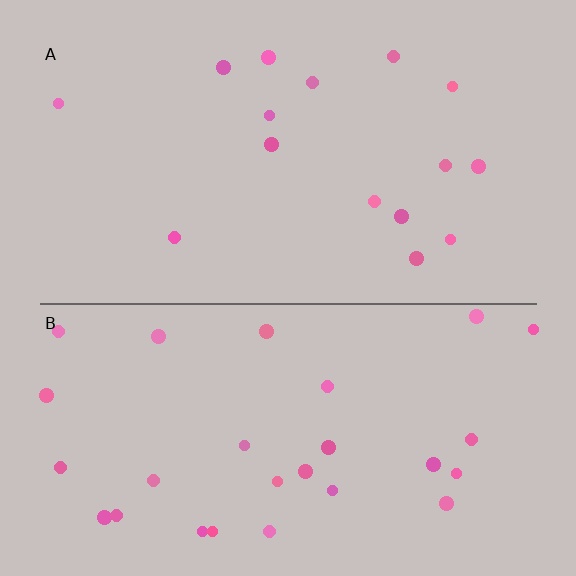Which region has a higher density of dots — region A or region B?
B (the bottom).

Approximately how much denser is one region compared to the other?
Approximately 1.7× — region B over region A.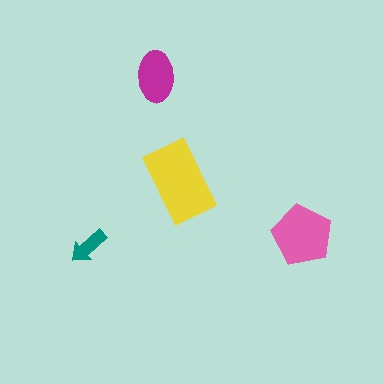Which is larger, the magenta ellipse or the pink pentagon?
The pink pentagon.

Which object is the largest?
The yellow rectangle.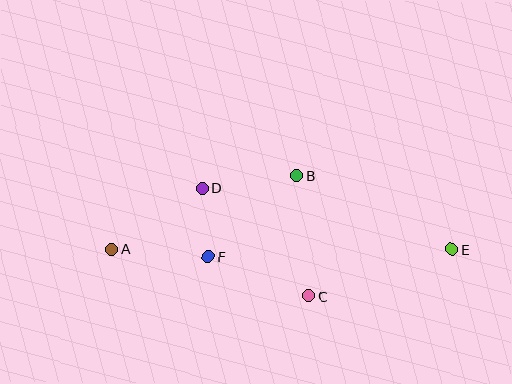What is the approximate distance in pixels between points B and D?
The distance between B and D is approximately 96 pixels.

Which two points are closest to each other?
Points D and F are closest to each other.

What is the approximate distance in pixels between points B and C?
The distance between B and C is approximately 121 pixels.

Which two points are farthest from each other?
Points A and E are farthest from each other.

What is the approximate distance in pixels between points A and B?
The distance between A and B is approximately 200 pixels.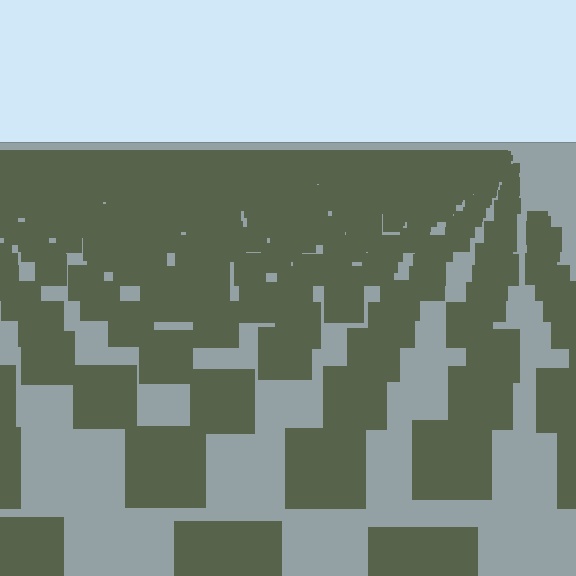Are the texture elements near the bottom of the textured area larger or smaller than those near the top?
Larger. Near the bottom, elements are closer to the viewer and appear at a bigger on-screen size.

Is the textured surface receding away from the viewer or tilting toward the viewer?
The surface is receding away from the viewer. Texture elements get smaller and denser toward the top.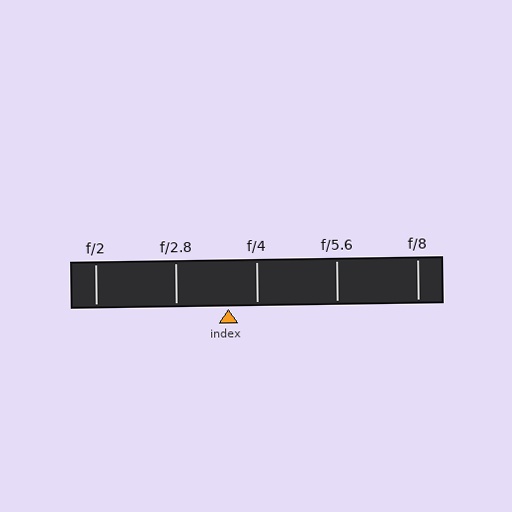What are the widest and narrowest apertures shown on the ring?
The widest aperture shown is f/2 and the narrowest is f/8.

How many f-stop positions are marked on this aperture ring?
There are 5 f-stop positions marked.